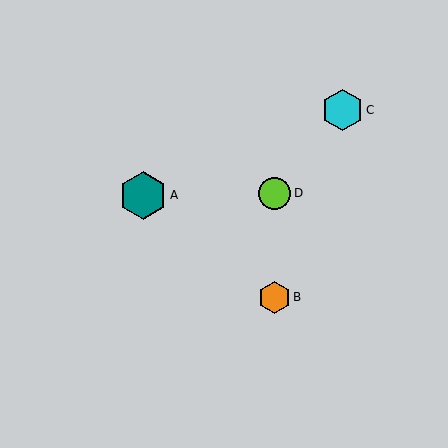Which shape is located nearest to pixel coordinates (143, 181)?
The teal hexagon (labeled A) at (143, 196) is nearest to that location.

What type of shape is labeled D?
Shape D is a lime circle.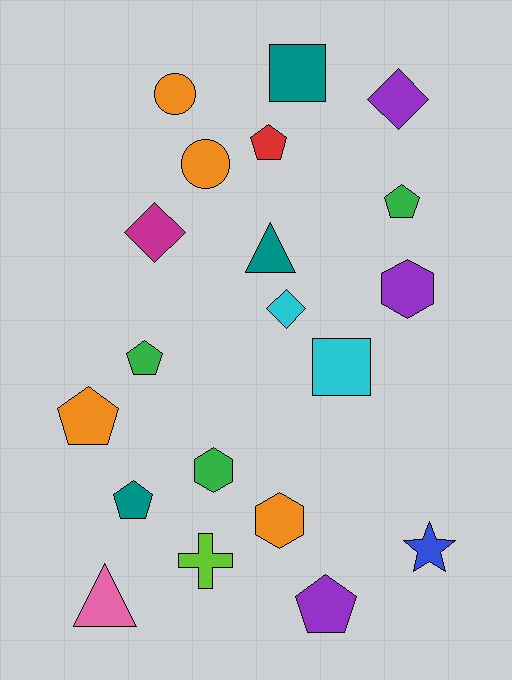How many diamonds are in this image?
There are 3 diamonds.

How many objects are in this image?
There are 20 objects.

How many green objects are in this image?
There are 3 green objects.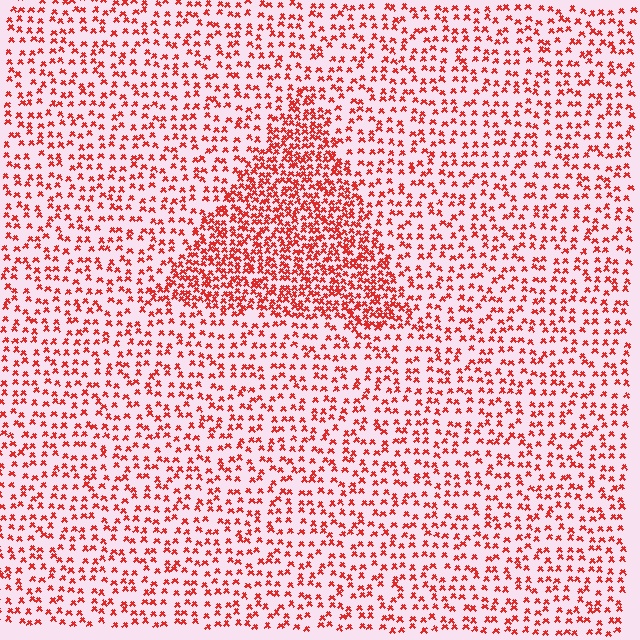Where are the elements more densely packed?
The elements are more densely packed inside the triangle boundary.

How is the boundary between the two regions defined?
The boundary is defined by a change in element density (approximately 2.1x ratio). All elements are the same color, size, and shape.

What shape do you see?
I see a triangle.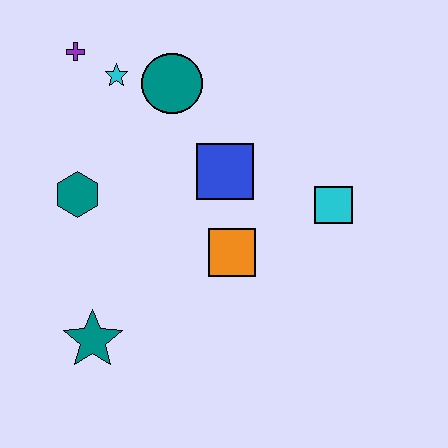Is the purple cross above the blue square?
Yes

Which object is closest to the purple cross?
The cyan star is closest to the purple cross.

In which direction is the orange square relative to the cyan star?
The orange square is below the cyan star.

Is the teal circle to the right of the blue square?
No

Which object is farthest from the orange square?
The purple cross is farthest from the orange square.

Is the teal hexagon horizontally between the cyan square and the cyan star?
No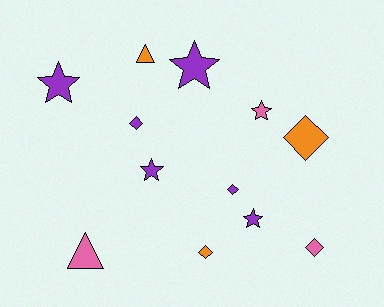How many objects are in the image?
There are 12 objects.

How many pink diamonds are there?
There is 1 pink diamond.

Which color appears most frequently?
Purple, with 6 objects.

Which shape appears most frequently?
Star, with 5 objects.